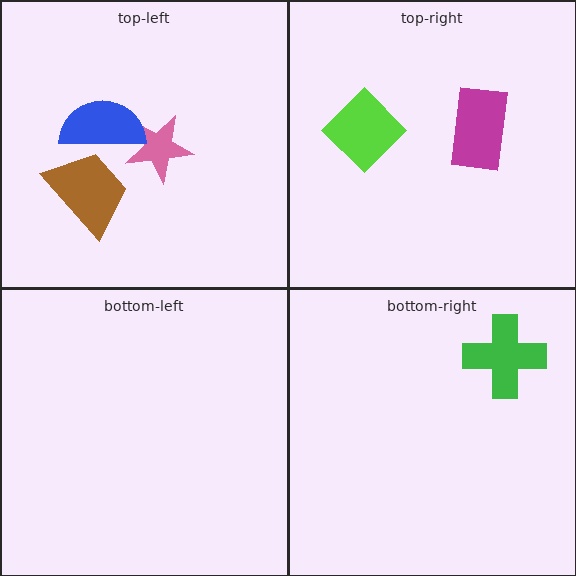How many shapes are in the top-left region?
3.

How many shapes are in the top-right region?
2.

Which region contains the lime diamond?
The top-right region.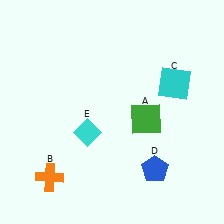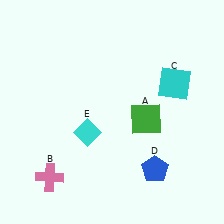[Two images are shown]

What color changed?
The cross (B) changed from orange in Image 1 to pink in Image 2.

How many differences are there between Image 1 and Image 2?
There is 1 difference between the two images.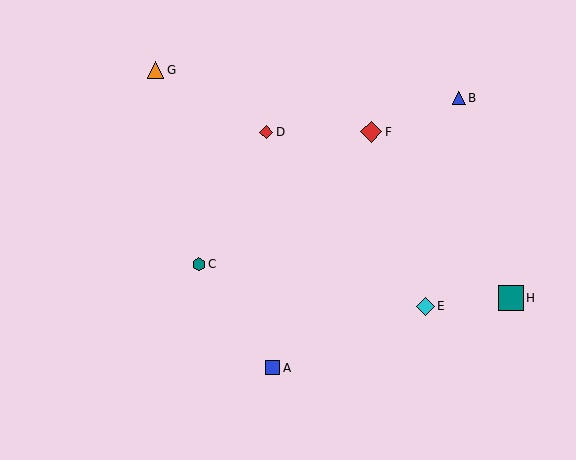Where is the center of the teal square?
The center of the teal square is at (511, 298).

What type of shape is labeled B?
Shape B is a blue triangle.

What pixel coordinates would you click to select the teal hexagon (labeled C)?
Click at (199, 264) to select the teal hexagon C.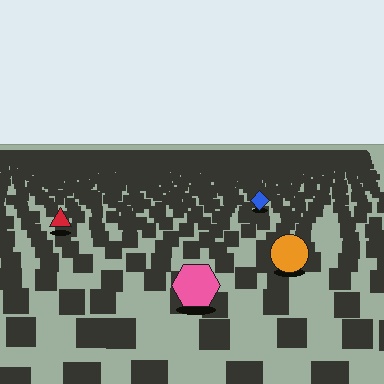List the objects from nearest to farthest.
From nearest to farthest: the pink hexagon, the orange circle, the red triangle, the blue diamond.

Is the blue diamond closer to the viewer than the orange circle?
No. The orange circle is closer — you can tell from the texture gradient: the ground texture is coarser near it.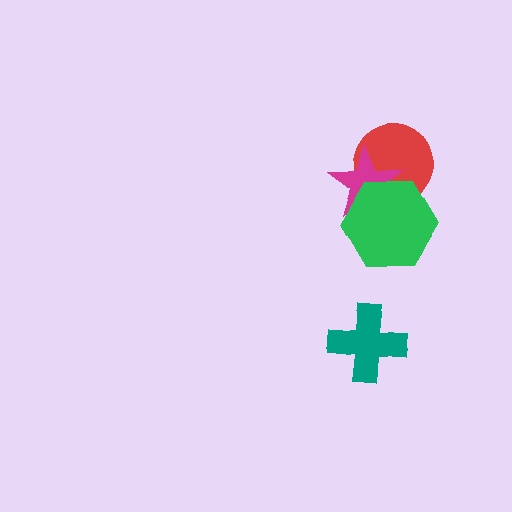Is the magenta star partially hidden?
Yes, it is partially covered by another shape.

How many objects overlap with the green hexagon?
2 objects overlap with the green hexagon.